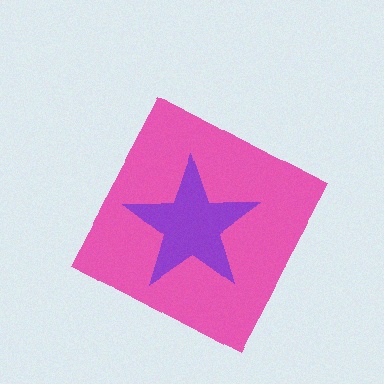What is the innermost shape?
The purple star.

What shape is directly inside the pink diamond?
The purple star.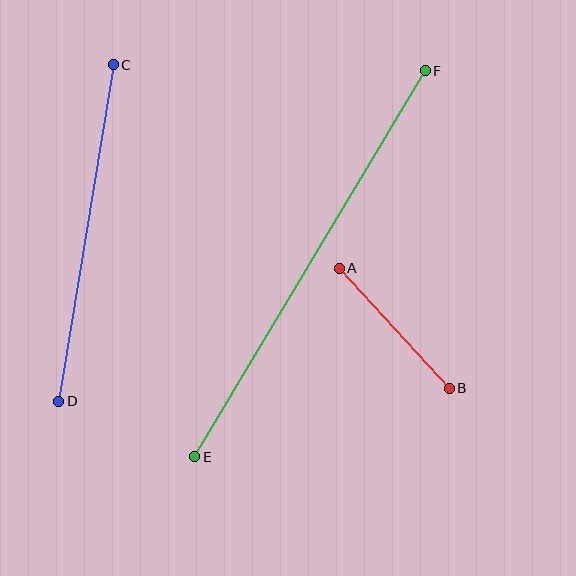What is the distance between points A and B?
The distance is approximately 163 pixels.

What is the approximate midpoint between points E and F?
The midpoint is at approximately (310, 264) pixels.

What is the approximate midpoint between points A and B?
The midpoint is at approximately (394, 328) pixels.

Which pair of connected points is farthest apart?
Points E and F are farthest apart.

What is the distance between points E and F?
The distance is approximately 450 pixels.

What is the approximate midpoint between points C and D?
The midpoint is at approximately (86, 233) pixels.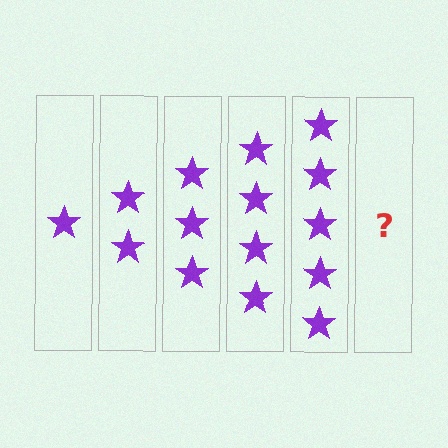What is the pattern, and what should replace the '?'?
The pattern is that each step adds one more star. The '?' should be 6 stars.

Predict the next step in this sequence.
The next step is 6 stars.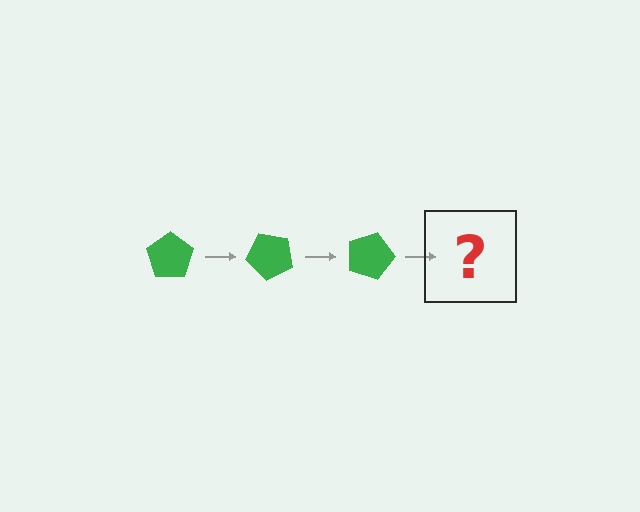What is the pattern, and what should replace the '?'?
The pattern is that the pentagon rotates 45 degrees each step. The '?' should be a green pentagon rotated 135 degrees.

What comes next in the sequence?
The next element should be a green pentagon rotated 135 degrees.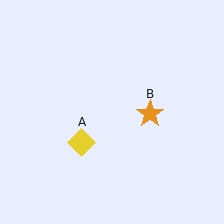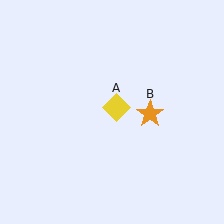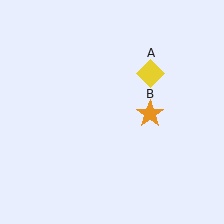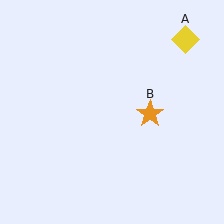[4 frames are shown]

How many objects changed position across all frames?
1 object changed position: yellow diamond (object A).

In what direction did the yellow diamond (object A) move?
The yellow diamond (object A) moved up and to the right.